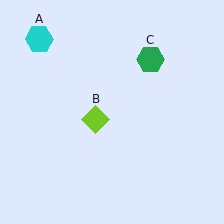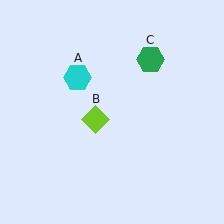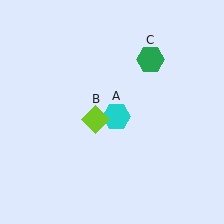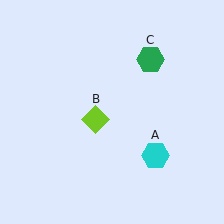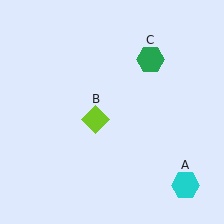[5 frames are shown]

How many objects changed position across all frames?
1 object changed position: cyan hexagon (object A).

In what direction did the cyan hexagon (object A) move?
The cyan hexagon (object A) moved down and to the right.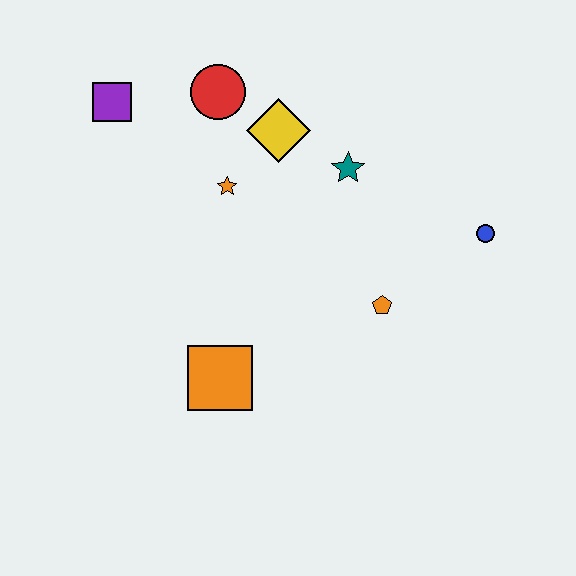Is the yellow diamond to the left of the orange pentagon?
Yes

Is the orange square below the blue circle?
Yes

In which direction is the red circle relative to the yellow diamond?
The red circle is to the left of the yellow diamond.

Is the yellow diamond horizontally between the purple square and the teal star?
Yes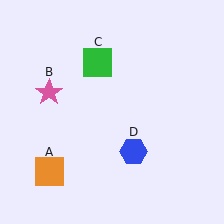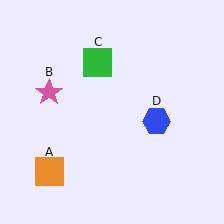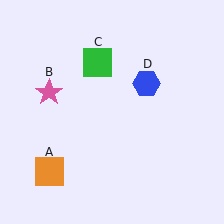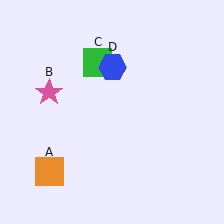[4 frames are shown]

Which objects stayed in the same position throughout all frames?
Orange square (object A) and pink star (object B) and green square (object C) remained stationary.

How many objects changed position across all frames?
1 object changed position: blue hexagon (object D).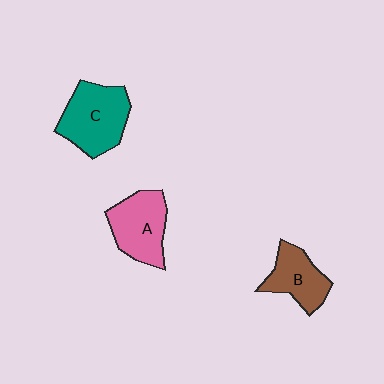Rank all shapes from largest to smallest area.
From largest to smallest: C (teal), A (pink), B (brown).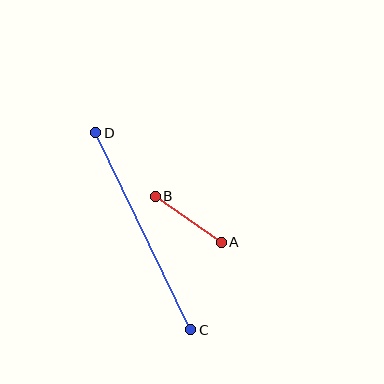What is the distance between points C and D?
The distance is approximately 219 pixels.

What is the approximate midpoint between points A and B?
The midpoint is at approximately (188, 219) pixels.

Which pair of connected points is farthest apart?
Points C and D are farthest apart.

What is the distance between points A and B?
The distance is approximately 80 pixels.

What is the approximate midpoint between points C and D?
The midpoint is at approximately (143, 231) pixels.